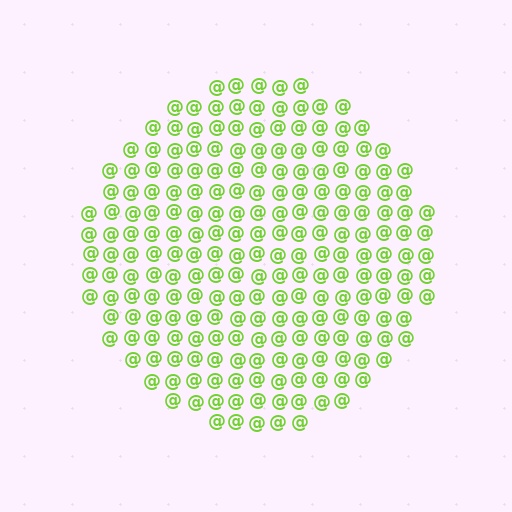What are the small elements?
The small elements are at signs.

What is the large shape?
The large shape is a circle.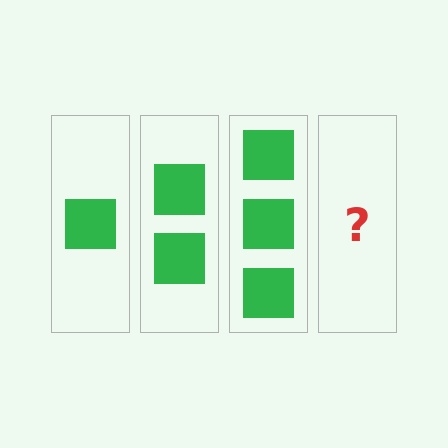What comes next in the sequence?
The next element should be 4 squares.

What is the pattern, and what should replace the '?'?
The pattern is that each step adds one more square. The '?' should be 4 squares.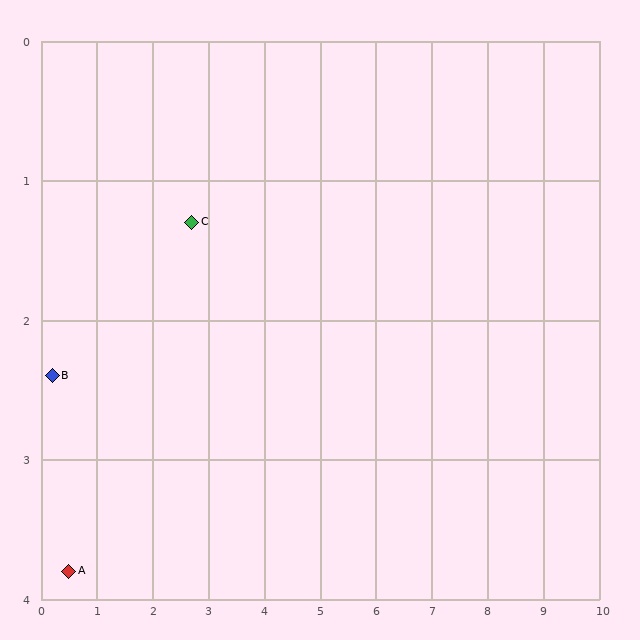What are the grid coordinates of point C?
Point C is at approximately (2.7, 1.3).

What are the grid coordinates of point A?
Point A is at approximately (0.5, 3.8).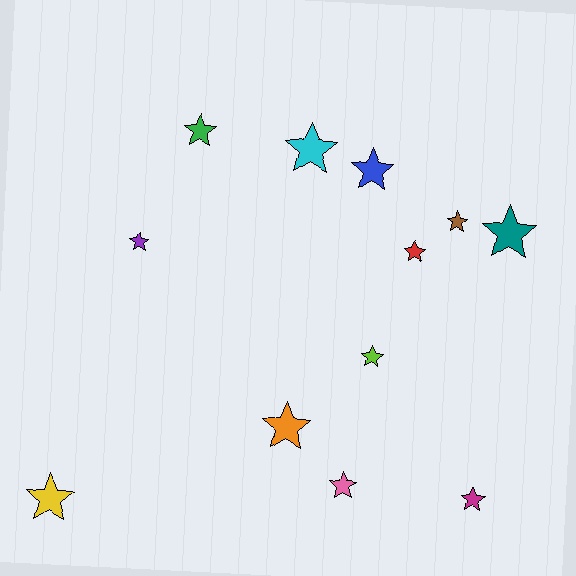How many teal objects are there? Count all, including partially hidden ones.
There is 1 teal object.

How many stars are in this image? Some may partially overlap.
There are 12 stars.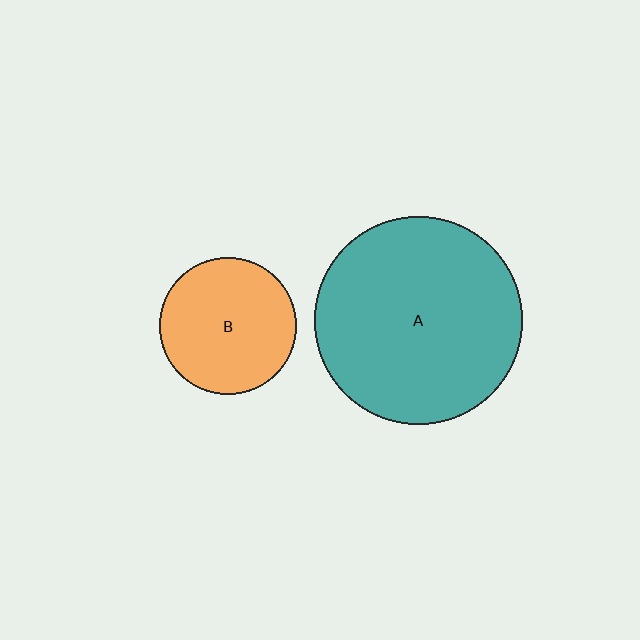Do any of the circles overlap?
No, none of the circles overlap.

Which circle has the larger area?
Circle A (teal).